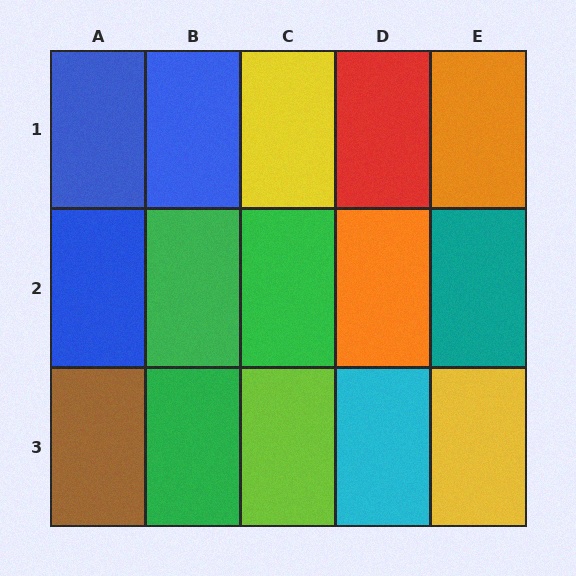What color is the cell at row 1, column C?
Yellow.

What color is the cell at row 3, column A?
Brown.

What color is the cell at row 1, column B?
Blue.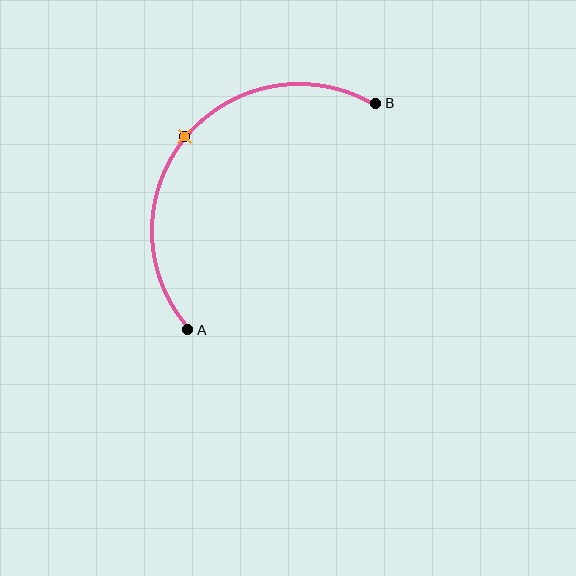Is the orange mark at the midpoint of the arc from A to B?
Yes. The orange mark lies on the arc at equal arc-length from both A and B — it is the arc midpoint.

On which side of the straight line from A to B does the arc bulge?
The arc bulges above and to the left of the straight line connecting A and B.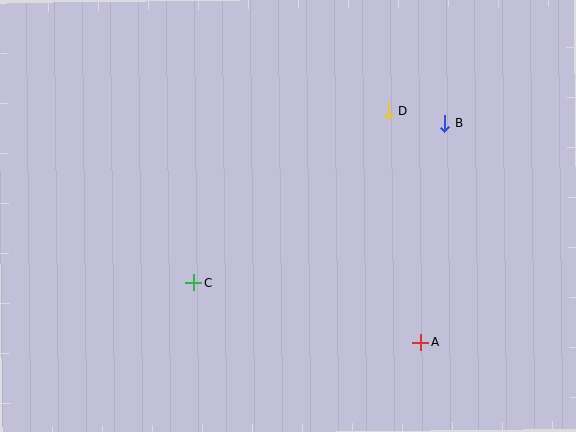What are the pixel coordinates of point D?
Point D is at (388, 111).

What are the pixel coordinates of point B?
Point B is at (445, 124).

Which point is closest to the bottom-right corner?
Point A is closest to the bottom-right corner.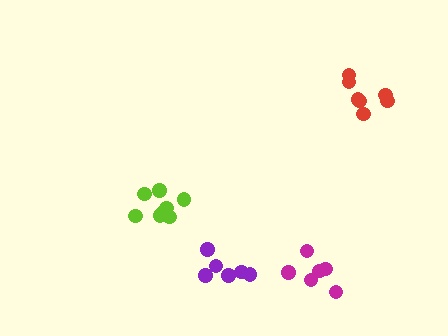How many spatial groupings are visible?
There are 4 spatial groupings.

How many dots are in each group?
Group 1: 8 dots, Group 2: 7 dots, Group 3: 6 dots, Group 4: 6 dots (27 total).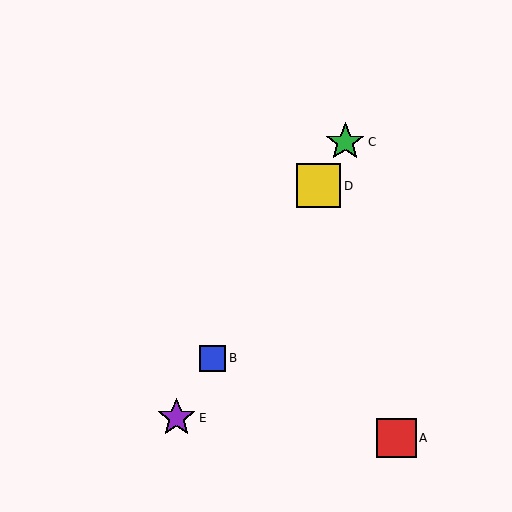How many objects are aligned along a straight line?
4 objects (B, C, D, E) are aligned along a straight line.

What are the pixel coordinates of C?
Object C is at (345, 142).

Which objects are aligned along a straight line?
Objects B, C, D, E are aligned along a straight line.